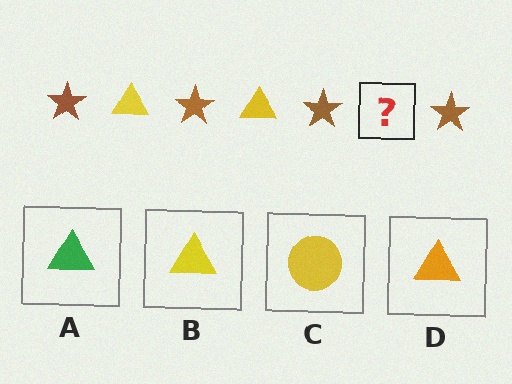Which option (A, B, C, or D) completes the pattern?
B.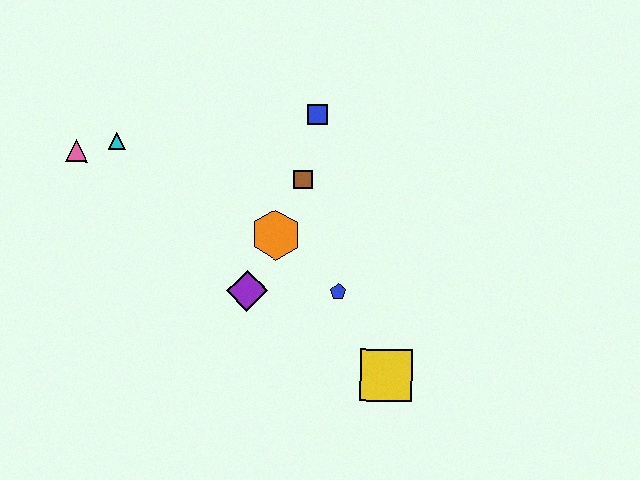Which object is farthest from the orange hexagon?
The pink triangle is farthest from the orange hexagon.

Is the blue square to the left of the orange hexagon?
No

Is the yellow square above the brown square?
No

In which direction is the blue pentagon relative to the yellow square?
The blue pentagon is above the yellow square.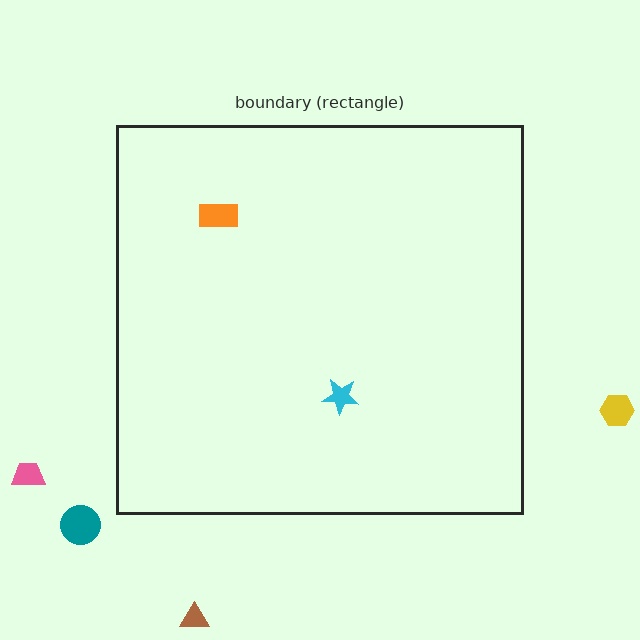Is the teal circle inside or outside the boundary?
Outside.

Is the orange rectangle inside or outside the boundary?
Inside.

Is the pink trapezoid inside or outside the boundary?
Outside.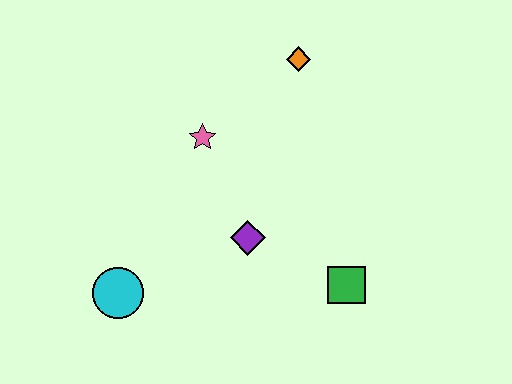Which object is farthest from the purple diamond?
The orange diamond is farthest from the purple diamond.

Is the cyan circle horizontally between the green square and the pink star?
No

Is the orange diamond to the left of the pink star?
No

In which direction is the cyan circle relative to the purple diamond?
The cyan circle is to the left of the purple diamond.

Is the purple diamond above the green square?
Yes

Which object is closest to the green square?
The purple diamond is closest to the green square.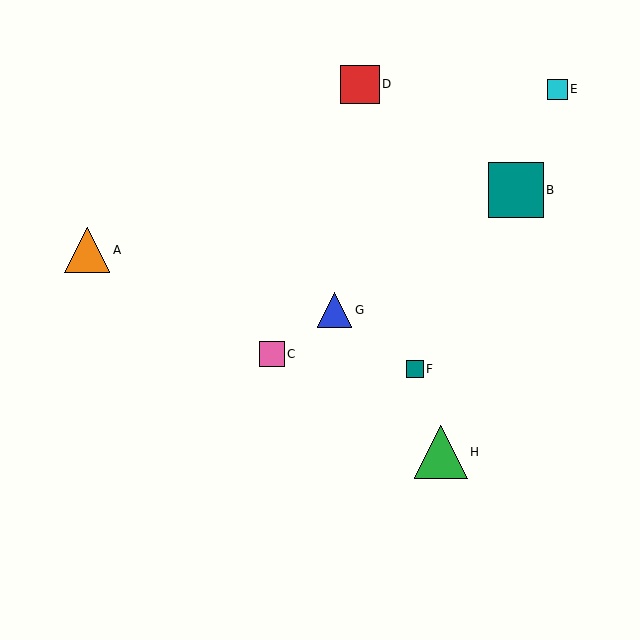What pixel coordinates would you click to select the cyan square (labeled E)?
Click at (557, 89) to select the cyan square E.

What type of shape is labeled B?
Shape B is a teal square.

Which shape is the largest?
The teal square (labeled B) is the largest.